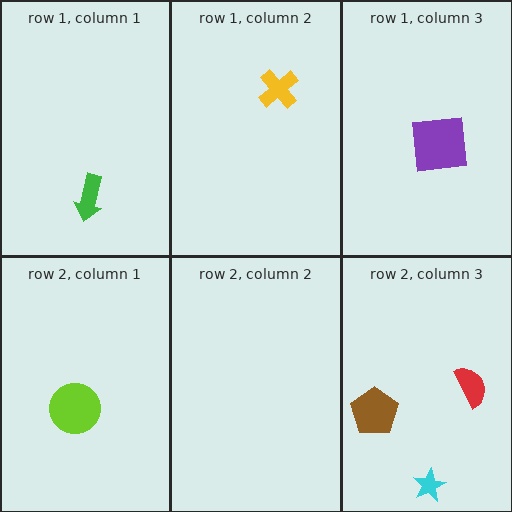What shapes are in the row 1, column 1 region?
The green arrow.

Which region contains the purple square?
The row 1, column 3 region.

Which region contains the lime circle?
The row 2, column 1 region.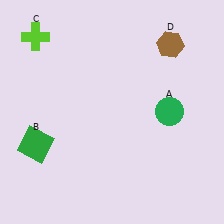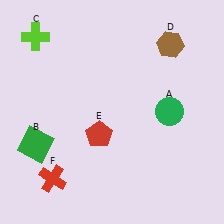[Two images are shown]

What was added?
A red pentagon (E), a red cross (F) were added in Image 2.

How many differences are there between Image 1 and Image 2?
There are 2 differences between the two images.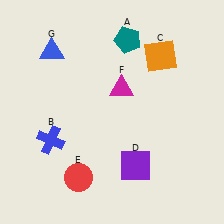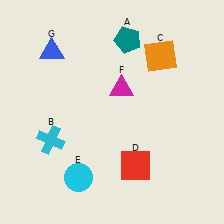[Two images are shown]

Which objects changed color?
B changed from blue to cyan. D changed from purple to red. E changed from red to cyan.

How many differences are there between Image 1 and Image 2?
There are 3 differences between the two images.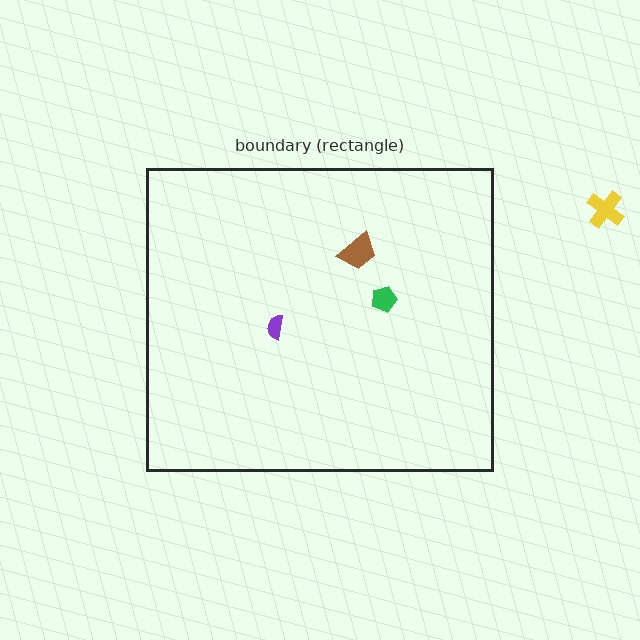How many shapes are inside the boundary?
3 inside, 1 outside.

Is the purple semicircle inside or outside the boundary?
Inside.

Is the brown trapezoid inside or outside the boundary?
Inside.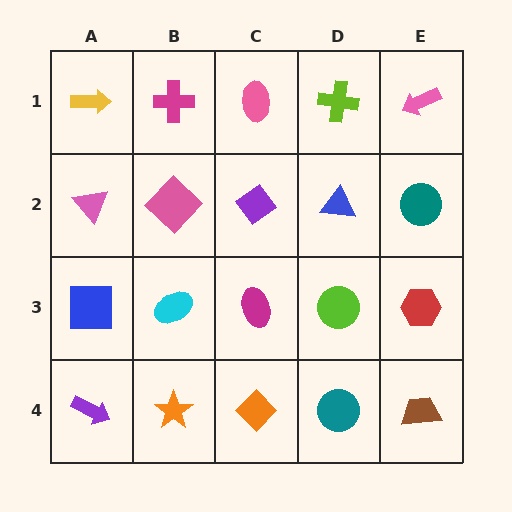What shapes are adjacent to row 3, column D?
A blue triangle (row 2, column D), a teal circle (row 4, column D), a magenta ellipse (row 3, column C), a red hexagon (row 3, column E).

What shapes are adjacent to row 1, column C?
A purple diamond (row 2, column C), a magenta cross (row 1, column B), a lime cross (row 1, column D).